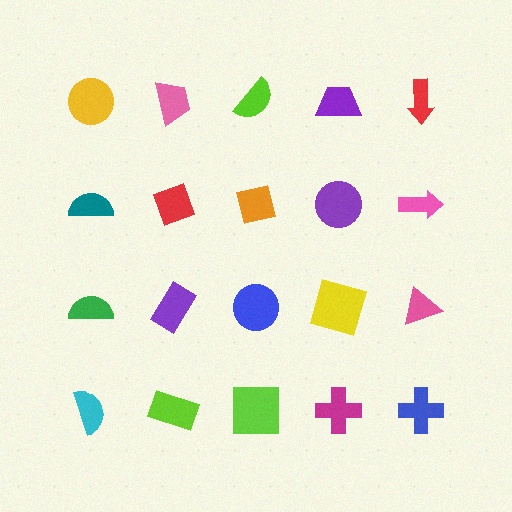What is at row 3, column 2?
A purple rectangle.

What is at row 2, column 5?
A pink arrow.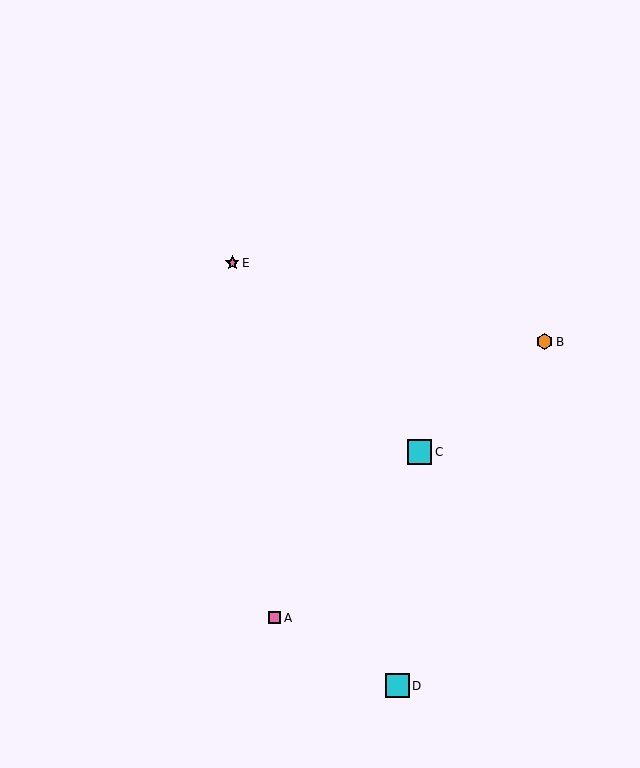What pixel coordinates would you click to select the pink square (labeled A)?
Click at (275, 618) to select the pink square A.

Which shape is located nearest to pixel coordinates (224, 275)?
The pink star (labeled E) at (232, 263) is nearest to that location.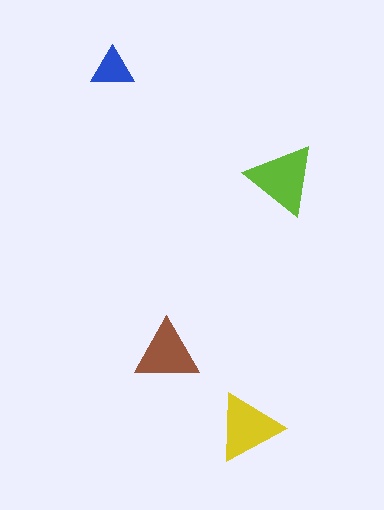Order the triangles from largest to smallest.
the lime one, the yellow one, the brown one, the blue one.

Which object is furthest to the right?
The lime triangle is rightmost.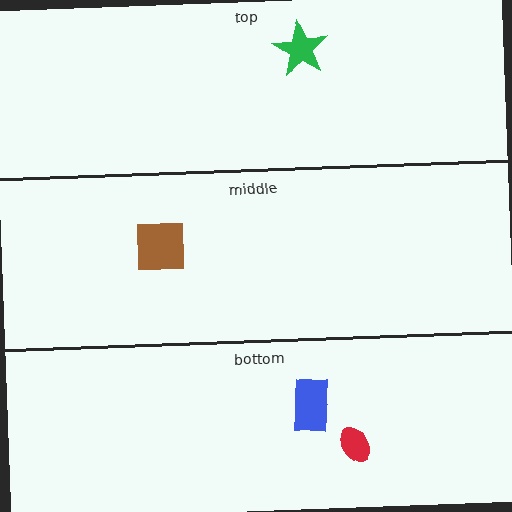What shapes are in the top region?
The green star.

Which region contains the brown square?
The middle region.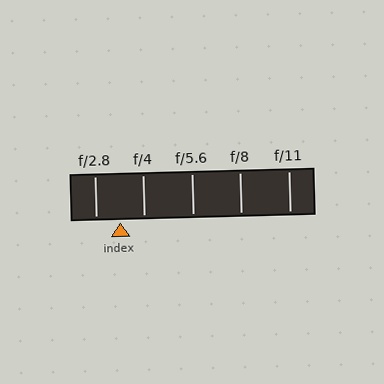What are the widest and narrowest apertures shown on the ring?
The widest aperture shown is f/2.8 and the narrowest is f/11.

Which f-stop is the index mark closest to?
The index mark is closest to f/4.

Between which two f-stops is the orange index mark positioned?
The index mark is between f/2.8 and f/4.